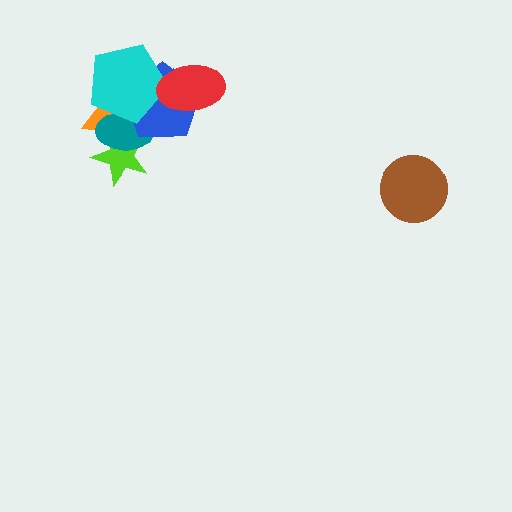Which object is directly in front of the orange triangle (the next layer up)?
The teal ellipse is directly in front of the orange triangle.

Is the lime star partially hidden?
Yes, it is partially covered by another shape.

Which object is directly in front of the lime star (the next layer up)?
The orange triangle is directly in front of the lime star.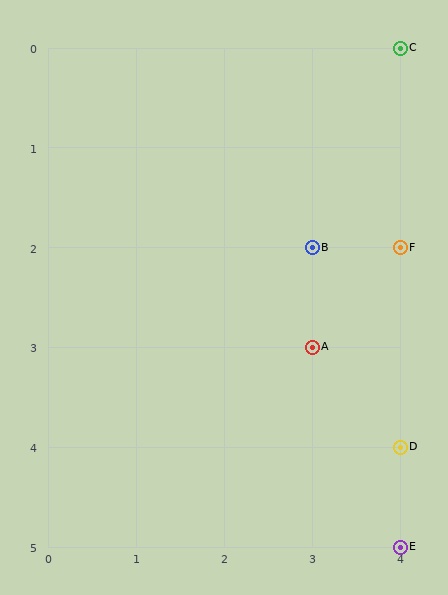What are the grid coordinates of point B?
Point B is at grid coordinates (3, 2).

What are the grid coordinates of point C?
Point C is at grid coordinates (4, 0).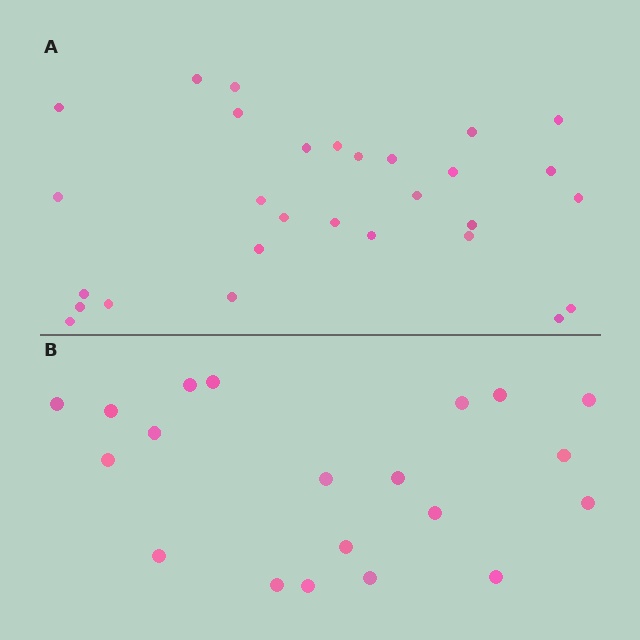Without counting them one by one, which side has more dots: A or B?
Region A (the top region) has more dots.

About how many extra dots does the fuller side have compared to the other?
Region A has roughly 8 or so more dots than region B.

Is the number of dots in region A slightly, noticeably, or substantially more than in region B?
Region A has substantially more. The ratio is roughly 1.4 to 1.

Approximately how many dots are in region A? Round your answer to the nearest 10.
About 30 dots. (The exact count is 29, which rounds to 30.)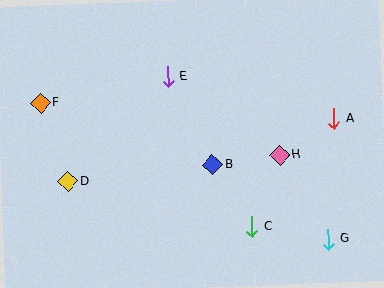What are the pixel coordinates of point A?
Point A is at (334, 118).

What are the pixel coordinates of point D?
Point D is at (68, 182).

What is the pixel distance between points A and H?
The distance between A and H is 65 pixels.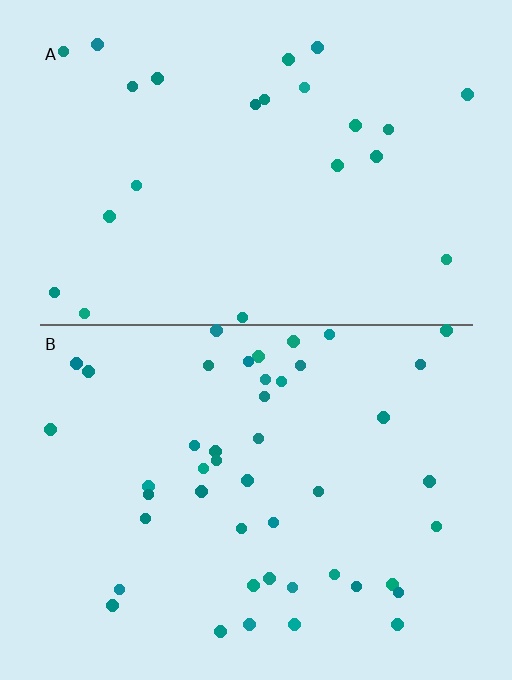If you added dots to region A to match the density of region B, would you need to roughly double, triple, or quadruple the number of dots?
Approximately double.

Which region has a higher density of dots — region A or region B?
B (the bottom).